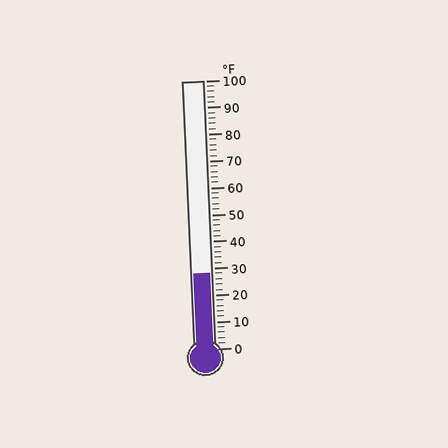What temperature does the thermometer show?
The thermometer shows approximately 28°F.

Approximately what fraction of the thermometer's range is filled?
The thermometer is filled to approximately 30% of its range.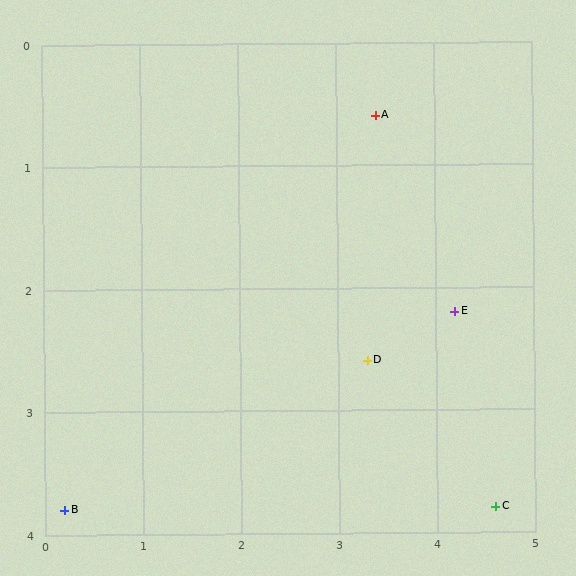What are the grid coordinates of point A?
Point A is at approximately (3.4, 0.6).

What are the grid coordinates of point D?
Point D is at approximately (3.3, 2.6).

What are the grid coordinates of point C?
Point C is at approximately (4.6, 3.8).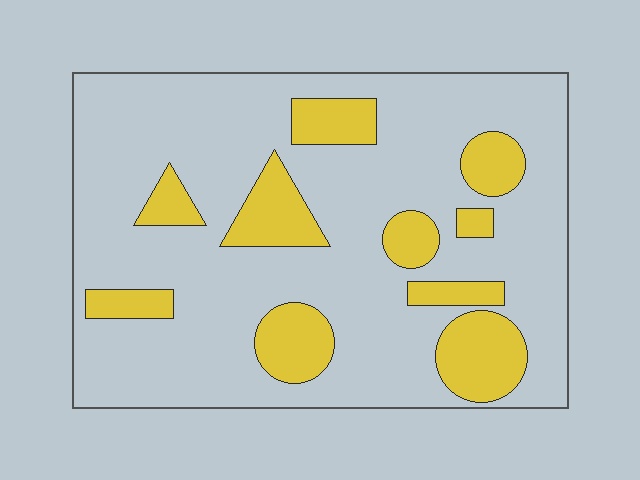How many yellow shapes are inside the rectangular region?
10.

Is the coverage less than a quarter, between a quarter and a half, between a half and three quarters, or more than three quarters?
Less than a quarter.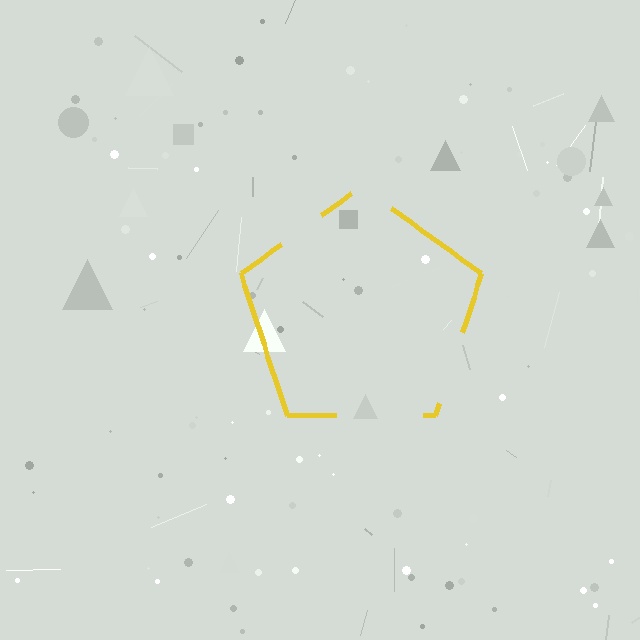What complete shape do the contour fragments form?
The contour fragments form a pentagon.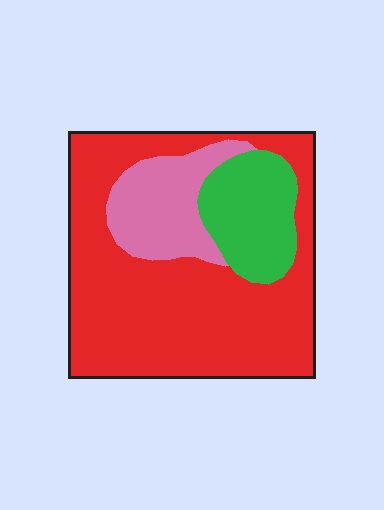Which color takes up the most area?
Red, at roughly 65%.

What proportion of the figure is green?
Green covers roughly 15% of the figure.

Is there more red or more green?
Red.